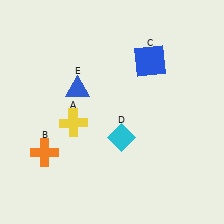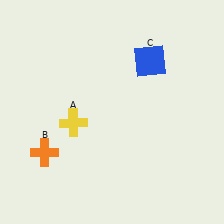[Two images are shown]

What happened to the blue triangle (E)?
The blue triangle (E) was removed in Image 2. It was in the top-left area of Image 1.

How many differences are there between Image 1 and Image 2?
There are 2 differences between the two images.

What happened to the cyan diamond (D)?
The cyan diamond (D) was removed in Image 2. It was in the bottom-right area of Image 1.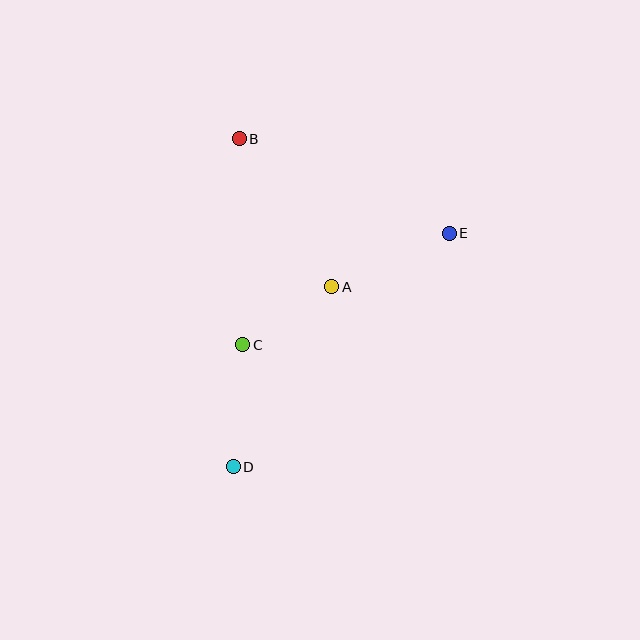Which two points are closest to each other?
Points A and C are closest to each other.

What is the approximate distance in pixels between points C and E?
The distance between C and E is approximately 234 pixels.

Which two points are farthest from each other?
Points B and D are farthest from each other.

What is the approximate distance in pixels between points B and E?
The distance between B and E is approximately 230 pixels.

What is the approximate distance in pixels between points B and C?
The distance between B and C is approximately 206 pixels.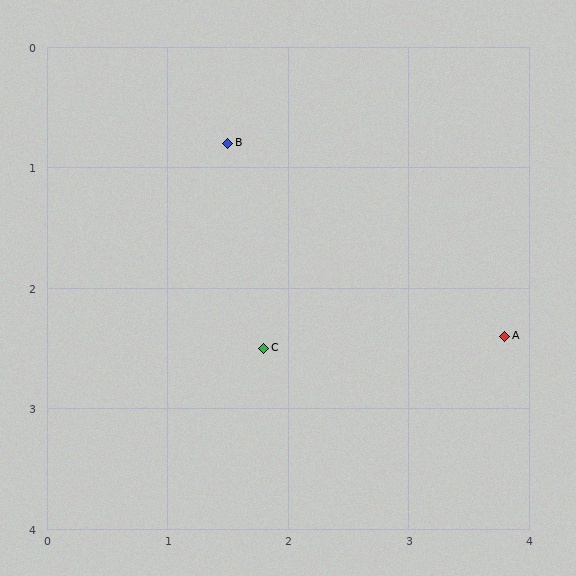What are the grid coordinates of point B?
Point B is at approximately (1.5, 0.8).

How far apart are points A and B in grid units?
Points A and B are about 2.8 grid units apart.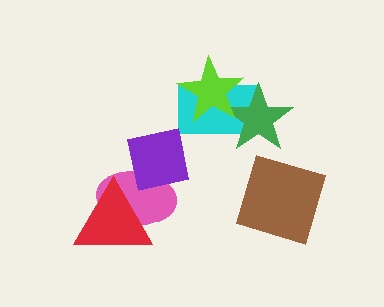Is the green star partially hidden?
Yes, it is partially covered by another shape.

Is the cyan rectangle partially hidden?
Yes, it is partially covered by another shape.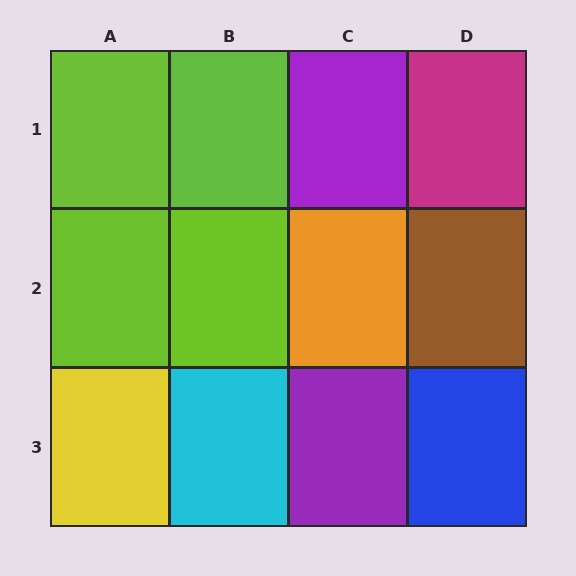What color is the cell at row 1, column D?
Magenta.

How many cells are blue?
1 cell is blue.